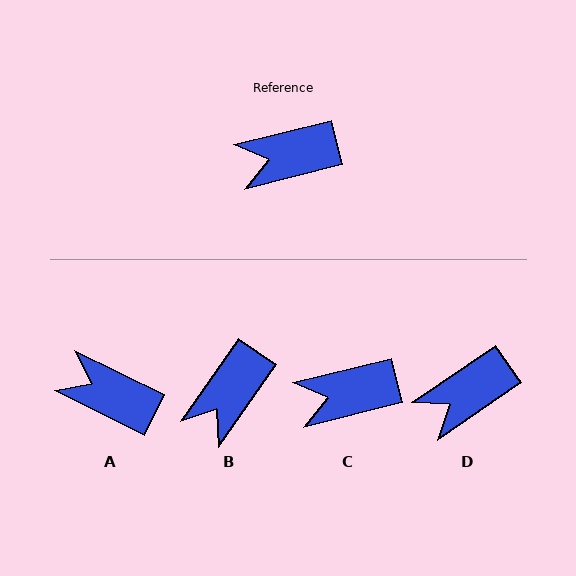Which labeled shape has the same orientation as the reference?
C.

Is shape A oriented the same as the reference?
No, it is off by about 40 degrees.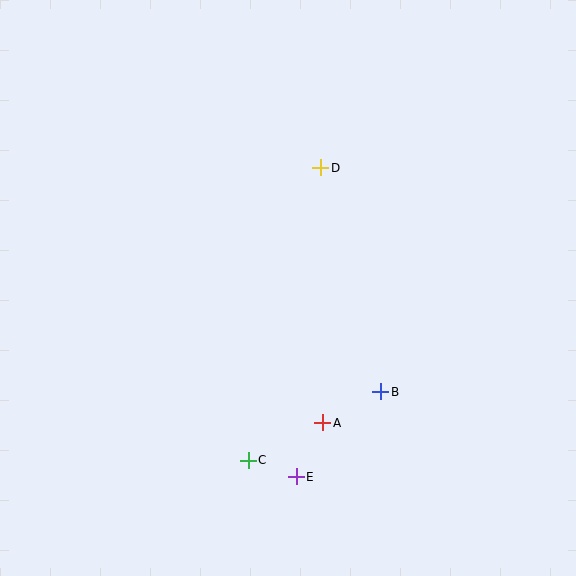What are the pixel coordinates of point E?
Point E is at (296, 477).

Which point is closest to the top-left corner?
Point D is closest to the top-left corner.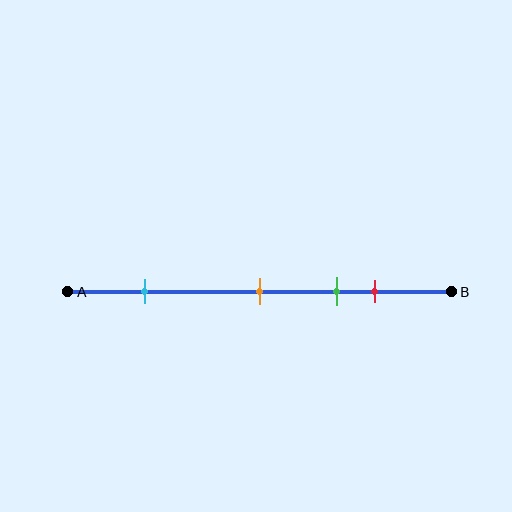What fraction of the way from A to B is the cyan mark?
The cyan mark is approximately 20% (0.2) of the way from A to B.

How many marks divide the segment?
There are 4 marks dividing the segment.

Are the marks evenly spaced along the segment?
No, the marks are not evenly spaced.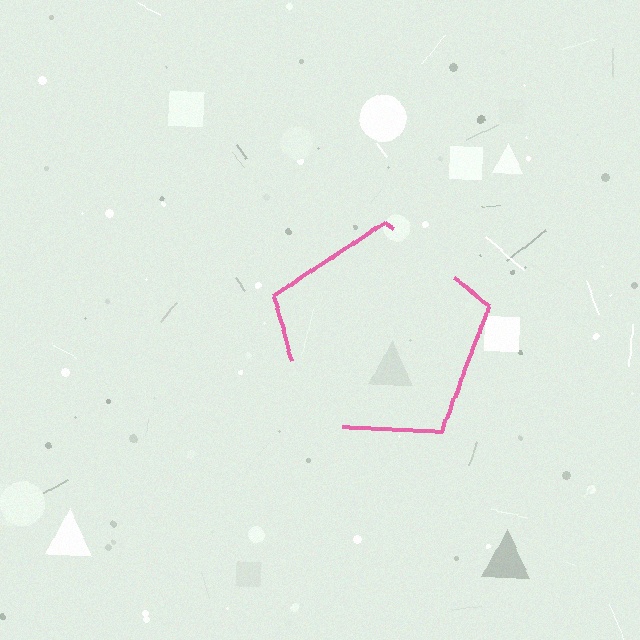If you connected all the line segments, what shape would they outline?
They would outline a pentagon.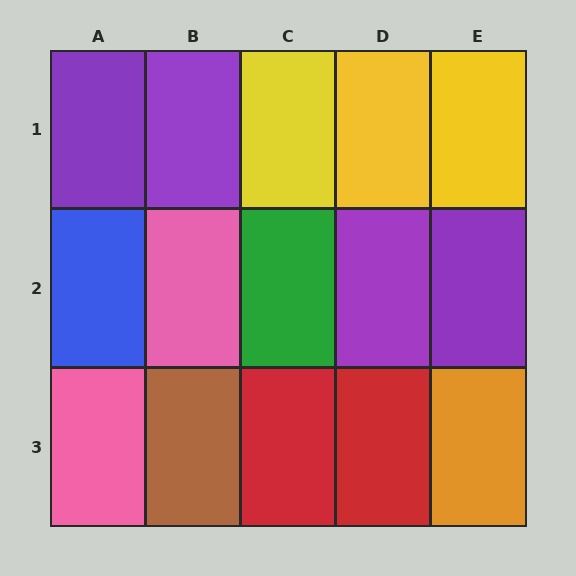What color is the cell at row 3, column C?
Red.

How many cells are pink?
2 cells are pink.